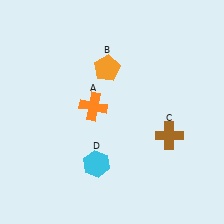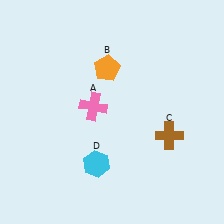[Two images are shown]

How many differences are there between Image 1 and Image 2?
There is 1 difference between the two images.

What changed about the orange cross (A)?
In Image 1, A is orange. In Image 2, it changed to pink.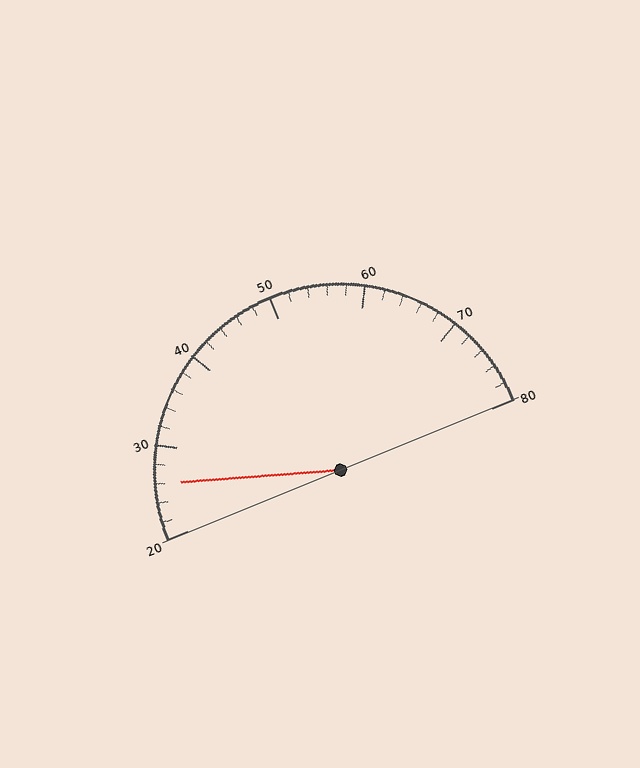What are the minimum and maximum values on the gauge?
The gauge ranges from 20 to 80.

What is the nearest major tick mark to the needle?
The nearest major tick mark is 30.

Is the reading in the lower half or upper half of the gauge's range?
The reading is in the lower half of the range (20 to 80).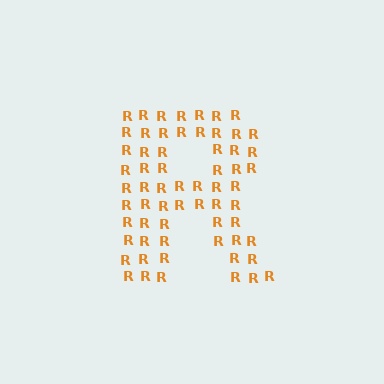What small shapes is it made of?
It is made of small letter R's.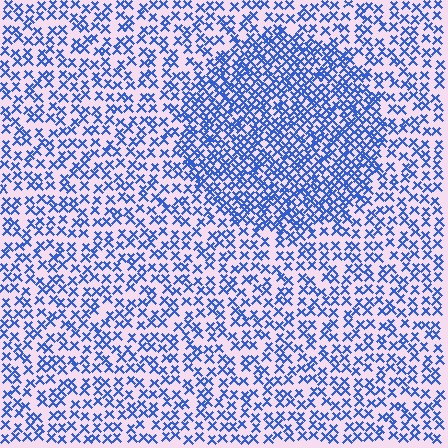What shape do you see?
I see a circle.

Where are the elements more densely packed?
The elements are more densely packed inside the circle boundary.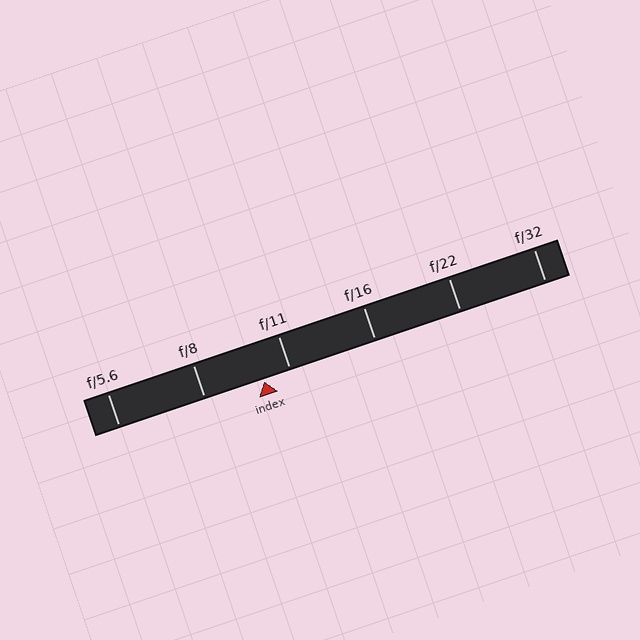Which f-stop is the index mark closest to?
The index mark is closest to f/11.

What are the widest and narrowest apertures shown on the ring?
The widest aperture shown is f/5.6 and the narrowest is f/32.